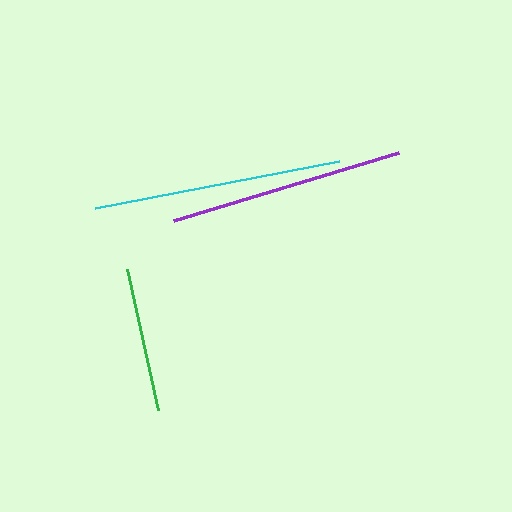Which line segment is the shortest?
The green line is the shortest at approximately 144 pixels.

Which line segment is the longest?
The cyan line is the longest at approximately 248 pixels.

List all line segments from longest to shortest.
From longest to shortest: cyan, purple, green.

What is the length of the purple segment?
The purple segment is approximately 235 pixels long.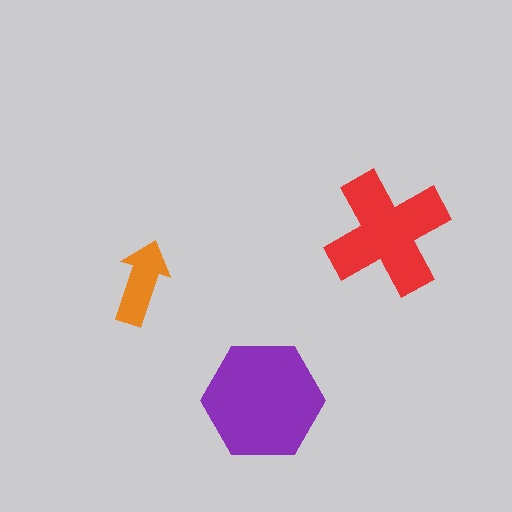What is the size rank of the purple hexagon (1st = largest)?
1st.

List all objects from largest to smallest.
The purple hexagon, the red cross, the orange arrow.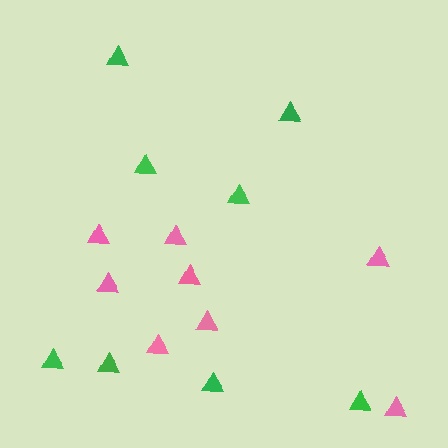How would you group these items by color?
There are 2 groups: one group of pink triangles (8) and one group of green triangles (8).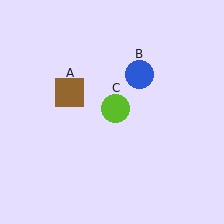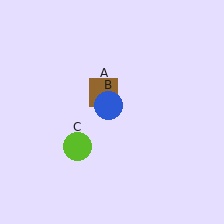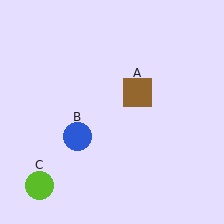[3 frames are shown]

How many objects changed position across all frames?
3 objects changed position: brown square (object A), blue circle (object B), lime circle (object C).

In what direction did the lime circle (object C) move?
The lime circle (object C) moved down and to the left.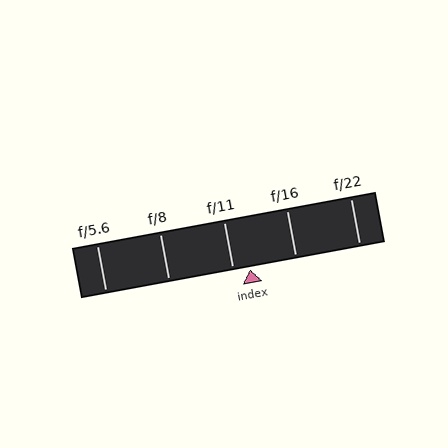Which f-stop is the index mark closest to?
The index mark is closest to f/11.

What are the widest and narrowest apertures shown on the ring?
The widest aperture shown is f/5.6 and the narrowest is f/22.